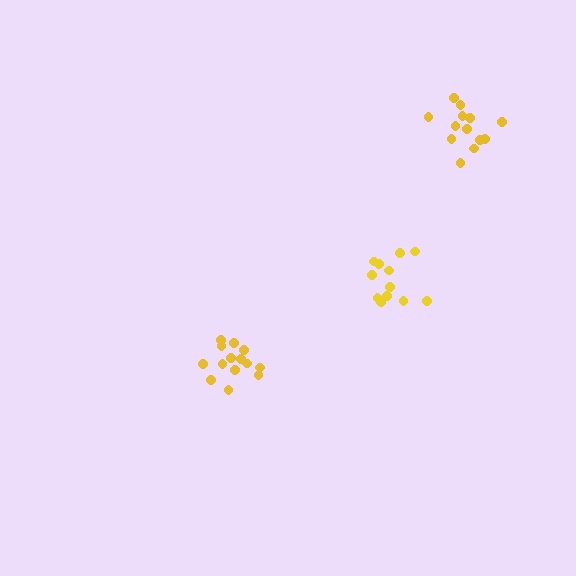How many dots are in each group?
Group 1: 14 dots, Group 2: 12 dots, Group 3: 13 dots (39 total).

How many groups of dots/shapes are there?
There are 3 groups.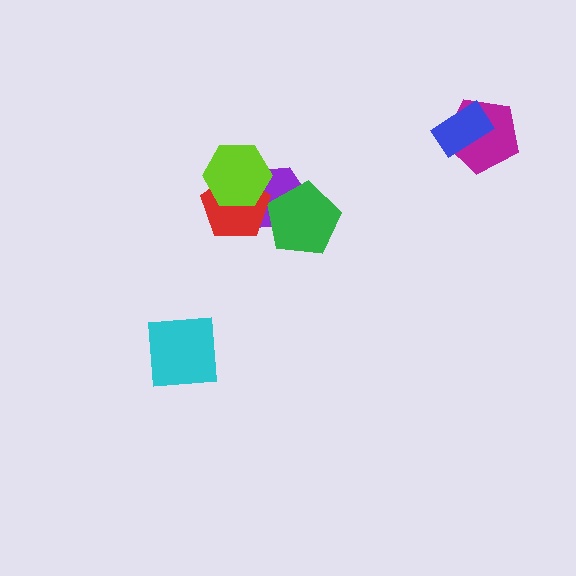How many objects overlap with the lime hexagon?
2 objects overlap with the lime hexagon.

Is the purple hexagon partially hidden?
Yes, it is partially covered by another shape.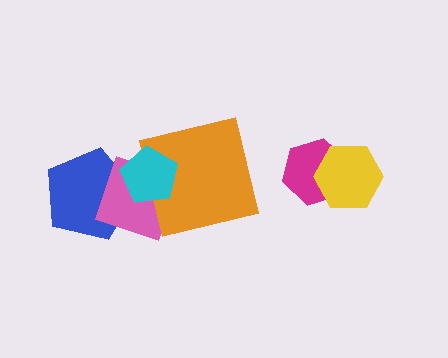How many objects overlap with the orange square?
2 objects overlap with the orange square.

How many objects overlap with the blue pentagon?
2 objects overlap with the blue pentagon.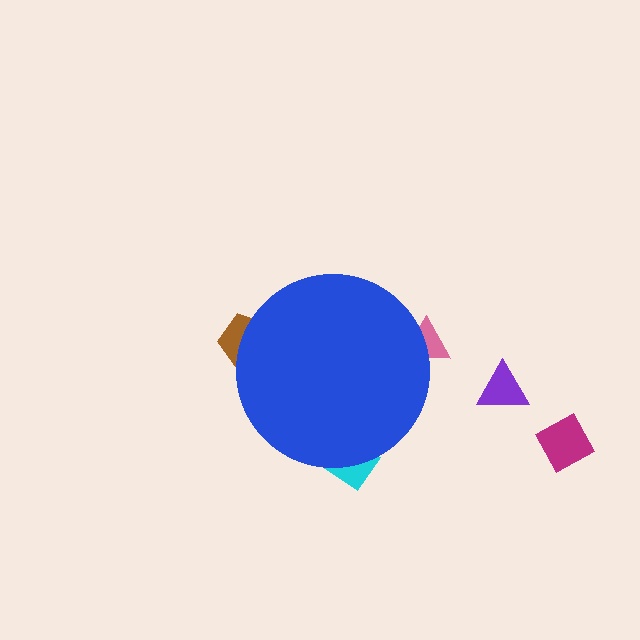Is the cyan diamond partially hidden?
Yes, the cyan diamond is partially hidden behind the blue circle.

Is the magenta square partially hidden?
No, the magenta square is fully visible.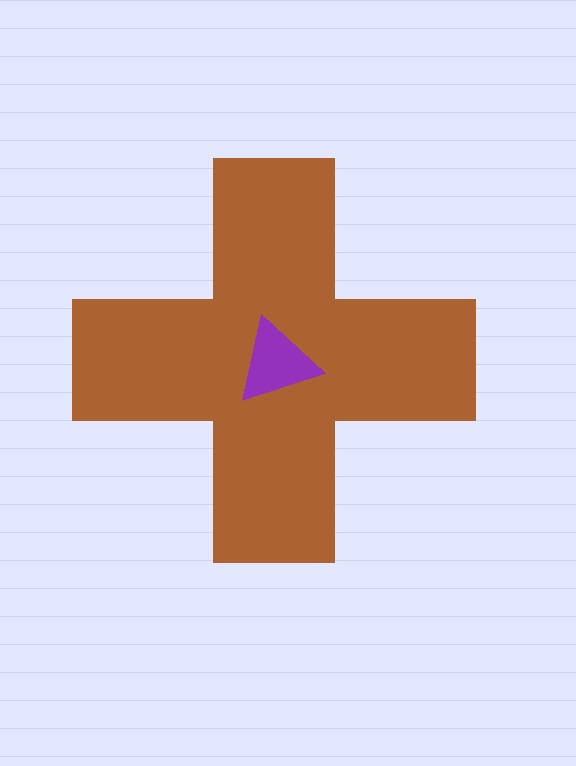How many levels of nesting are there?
2.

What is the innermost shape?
The purple triangle.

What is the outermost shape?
The brown cross.